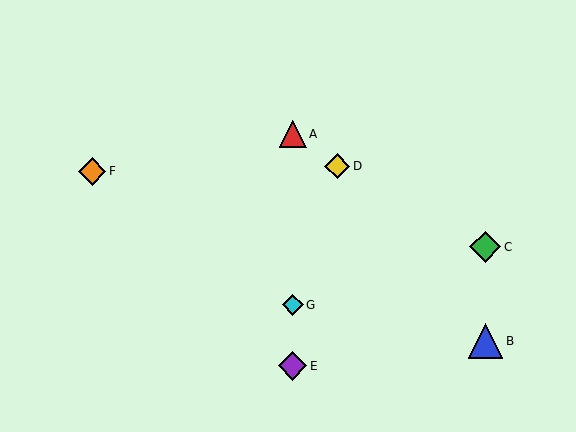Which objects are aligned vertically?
Objects A, E, G are aligned vertically.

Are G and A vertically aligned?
Yes, both are at x≈293.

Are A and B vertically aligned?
No, A is at x≈293 and B is at x≈486.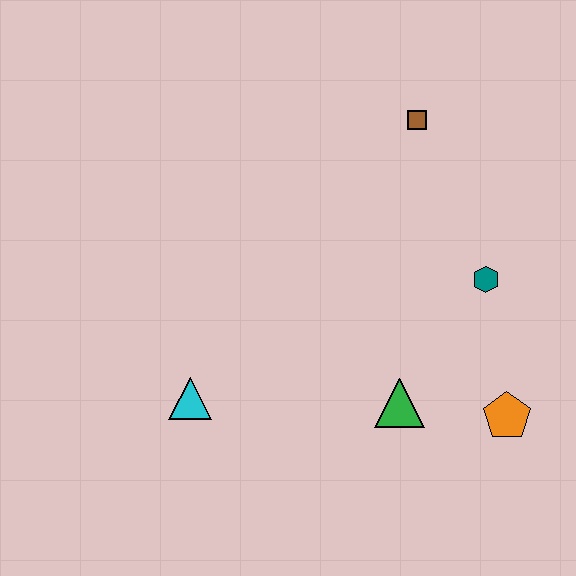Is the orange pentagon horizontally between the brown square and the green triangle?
No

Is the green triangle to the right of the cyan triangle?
Yes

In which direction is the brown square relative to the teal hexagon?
The brown square is above the teal hexagon.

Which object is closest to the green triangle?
The orange pentagon is closest to the green triangle.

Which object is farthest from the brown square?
The cyan triangle is farthest from the brown square.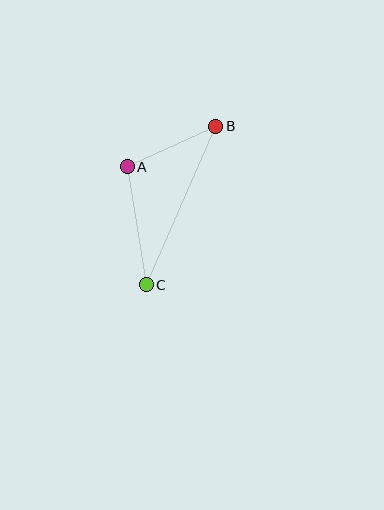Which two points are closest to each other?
Points A and B are closest to each other.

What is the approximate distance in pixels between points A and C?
The distance between A and C is approximately 120 pixels.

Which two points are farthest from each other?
Points B and C are farthest from each other.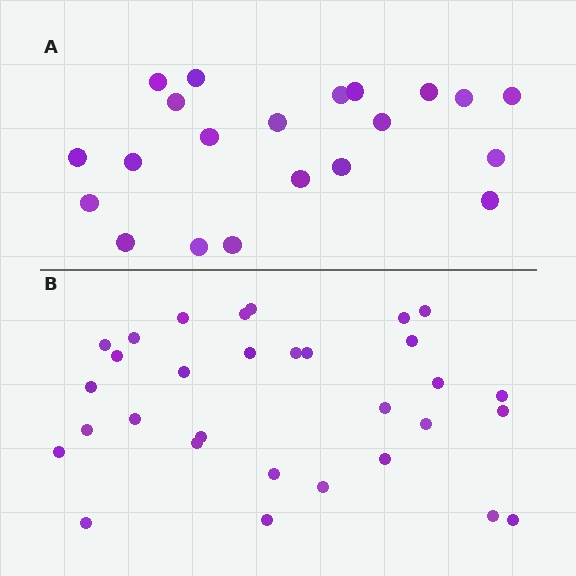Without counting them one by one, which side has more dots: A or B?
Region B (the bottom region) has more dots.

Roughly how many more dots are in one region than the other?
Region B has roughly 10 or so more dots than region A.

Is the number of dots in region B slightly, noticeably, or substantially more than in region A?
Region B has substantially more. The ratio is roughly 1.5 to 1.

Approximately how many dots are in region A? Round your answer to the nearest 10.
About 20 dots. (The exact count is 21, which rounds to 20.)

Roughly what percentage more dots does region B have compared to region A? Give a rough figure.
About 50% more.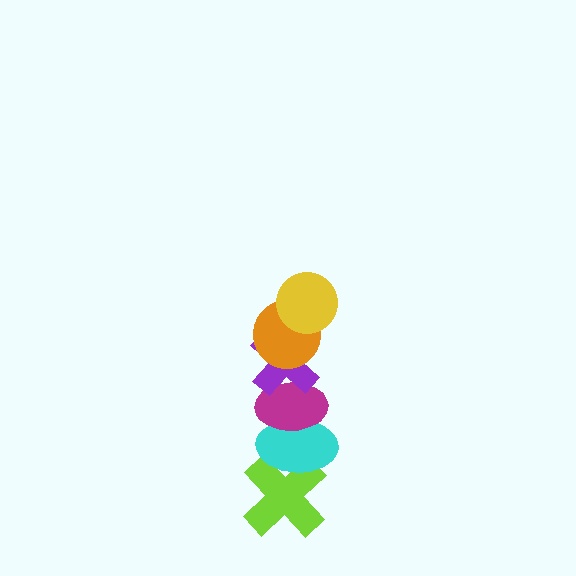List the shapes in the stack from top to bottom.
From top to bottom: the yellow circle, the orange circle, the purple cross, the magenta ellipse, the cyan ellipse, the lime cross.